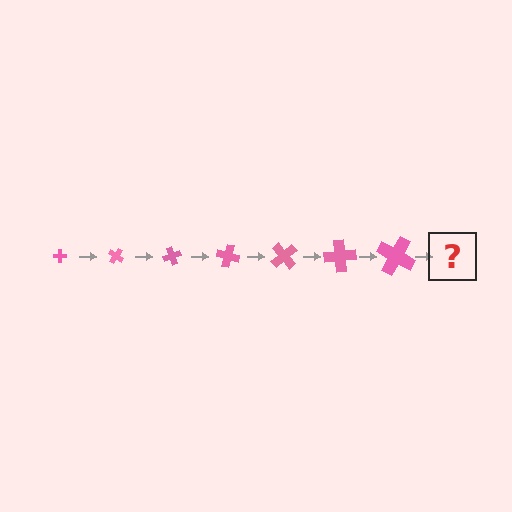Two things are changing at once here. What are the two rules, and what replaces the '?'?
The two rules are that the cross grows larger each step and it rotates 35 degrees each step. The '?' should be a cross, larger than the previous one and rotated 245 degrees from the start.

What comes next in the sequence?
The next element should be a cross, larger than the previous one and rotated 245 degrees from the start.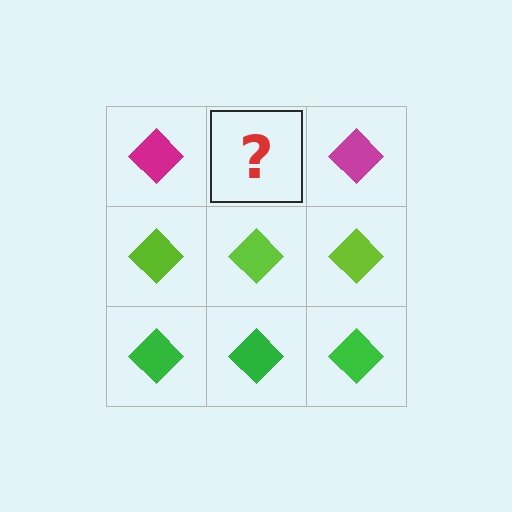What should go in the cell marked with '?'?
The missing cell should contain a magenta diamond.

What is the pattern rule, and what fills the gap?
The rule is that each row has a consistent color. The gap should be filled with a magenta diamond.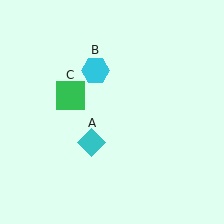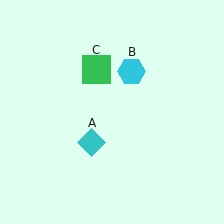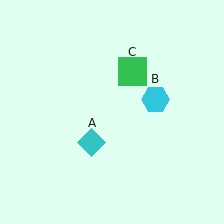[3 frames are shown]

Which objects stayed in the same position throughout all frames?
Cyan diamond (object A) remained stationary.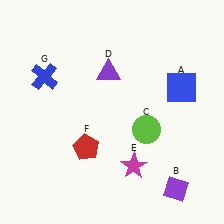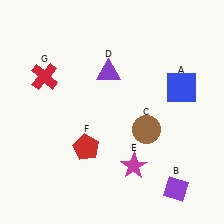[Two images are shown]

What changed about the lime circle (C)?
In Image 1, C is lime. In Image 2, it changed to brown.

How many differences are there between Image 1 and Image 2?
There are 2 differences between the two images.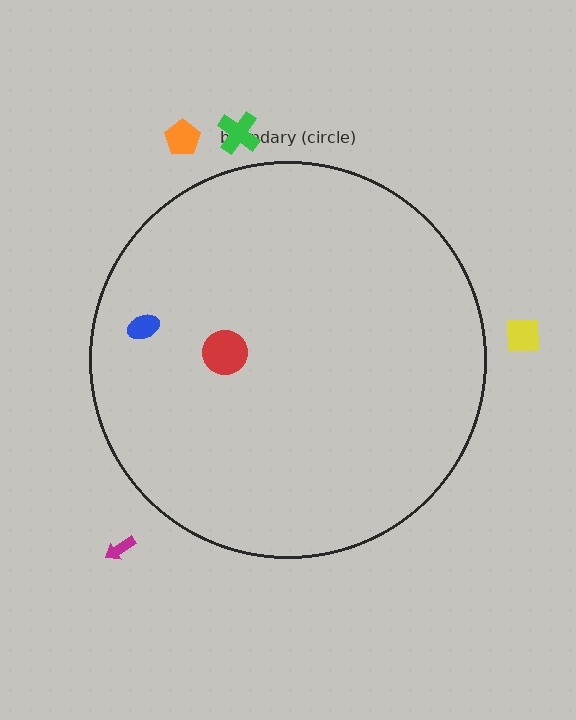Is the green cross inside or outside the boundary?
Outside.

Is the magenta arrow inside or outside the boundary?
Outside.